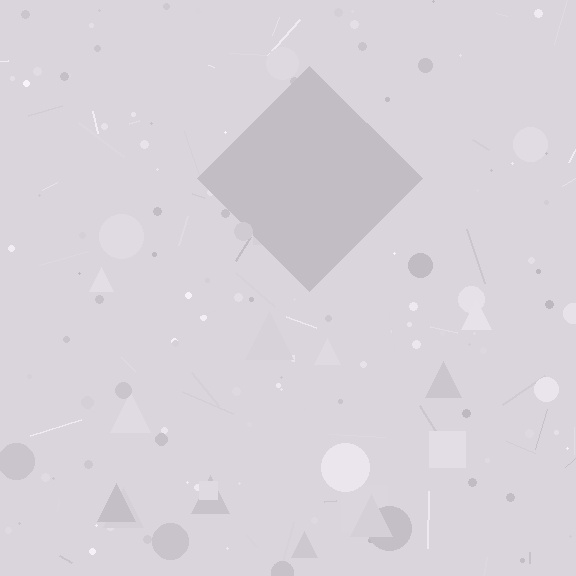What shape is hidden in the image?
A diamond is hidden in the image.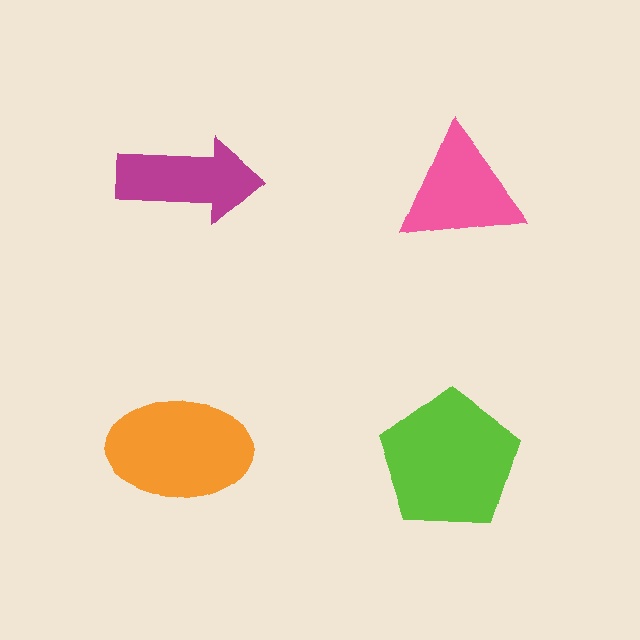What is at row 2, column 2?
A lime pentagon.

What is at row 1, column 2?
A pink triangle.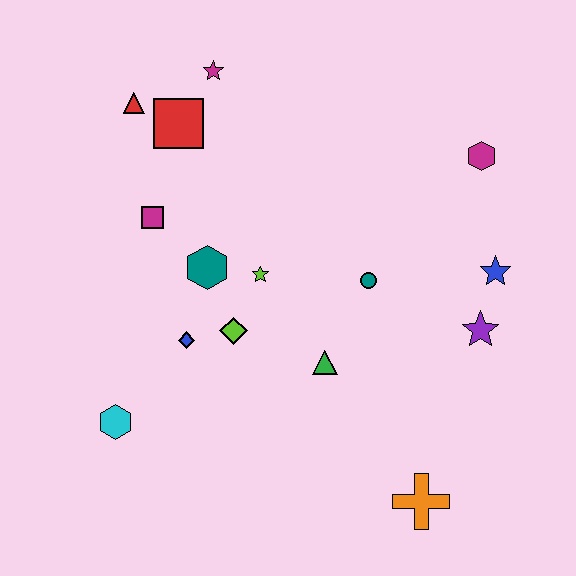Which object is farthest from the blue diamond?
The magenta hexagon is farthest from the blue diamond.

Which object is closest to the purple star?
The blue star is closest to the purple star.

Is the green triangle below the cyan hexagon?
No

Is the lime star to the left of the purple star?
Yes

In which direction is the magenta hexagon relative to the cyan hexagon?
The magenta hexagon is to the right of the cyan hexagon.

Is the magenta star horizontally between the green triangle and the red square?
Yes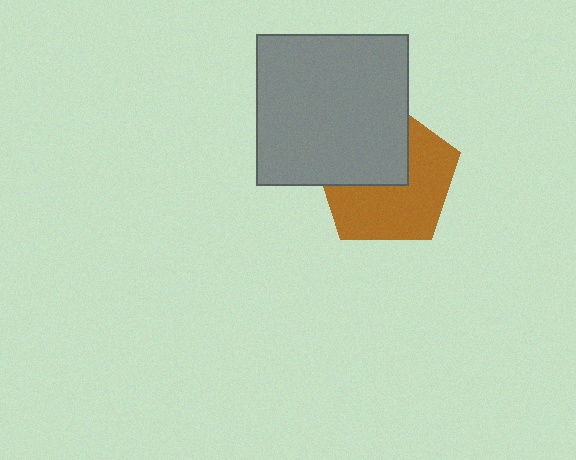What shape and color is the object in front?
The object in front is a gray square.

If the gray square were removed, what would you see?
You would see the complete brown pentagon.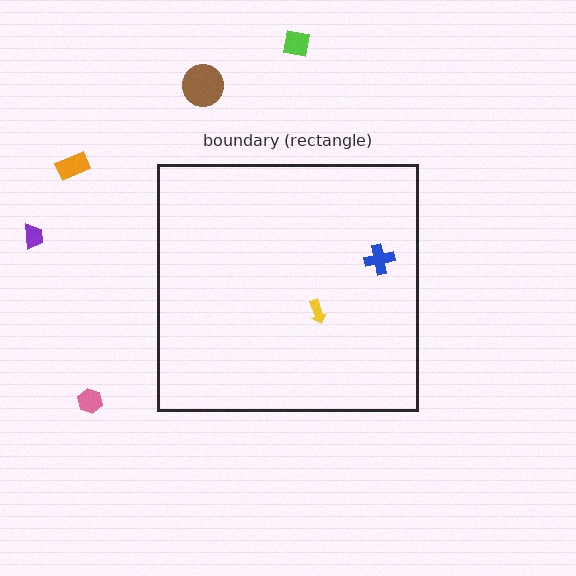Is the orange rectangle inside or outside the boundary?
Outside.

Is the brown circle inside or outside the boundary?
Outside.